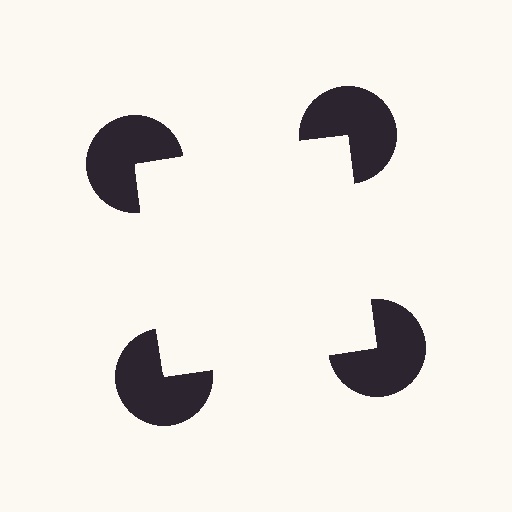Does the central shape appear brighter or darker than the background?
It typically appears slightly brighter than the background, even though no actual brightness change is drawn.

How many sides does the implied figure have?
4 sides.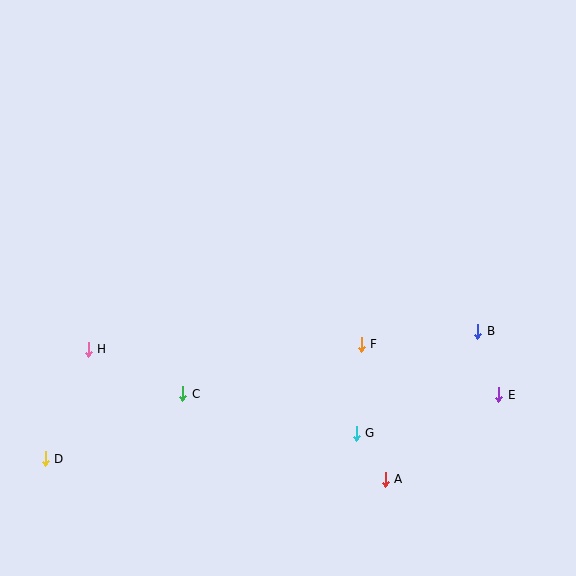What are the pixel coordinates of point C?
Point C is at (183, 394).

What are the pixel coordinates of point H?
Point H is at (88, 350).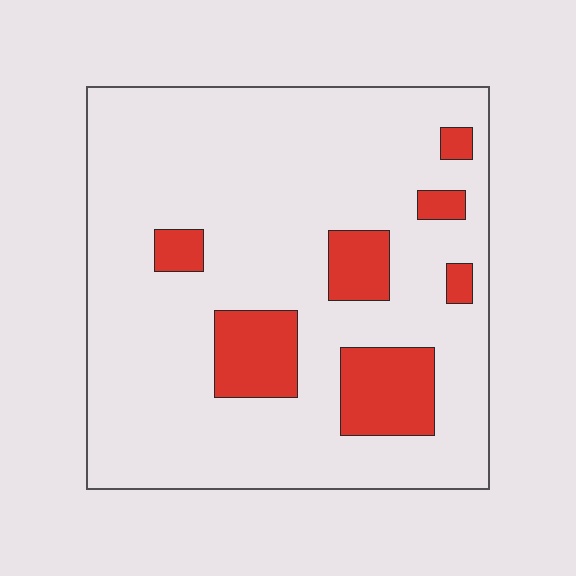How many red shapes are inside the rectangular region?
7.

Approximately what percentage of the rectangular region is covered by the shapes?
Approximately 15%.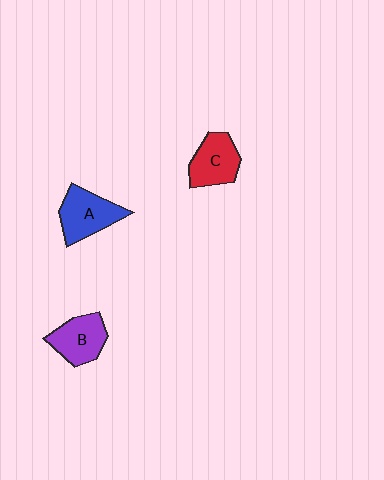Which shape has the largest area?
Shape A (blue).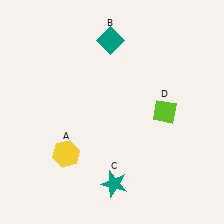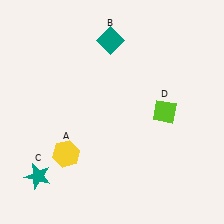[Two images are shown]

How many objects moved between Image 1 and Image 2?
1 object moved between the two images.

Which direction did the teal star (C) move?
The teal star (C) moved left.